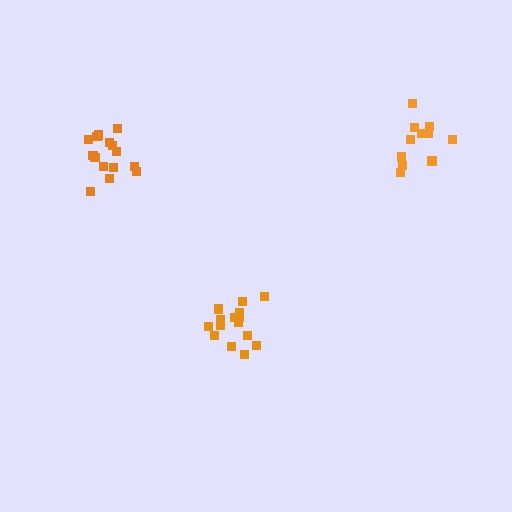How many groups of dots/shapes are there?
There are 3 groups.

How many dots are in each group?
Group 1: 15 dots, Group 2: 11 dots, Group 3: 15 dots (41 total).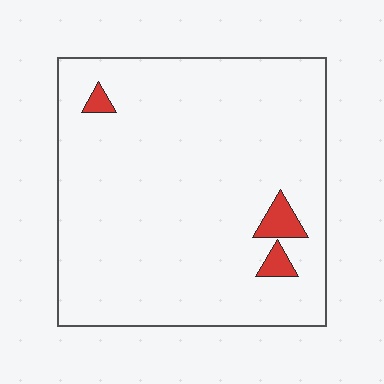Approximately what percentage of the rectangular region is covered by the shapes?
Approximately 5%.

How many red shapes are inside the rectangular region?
3.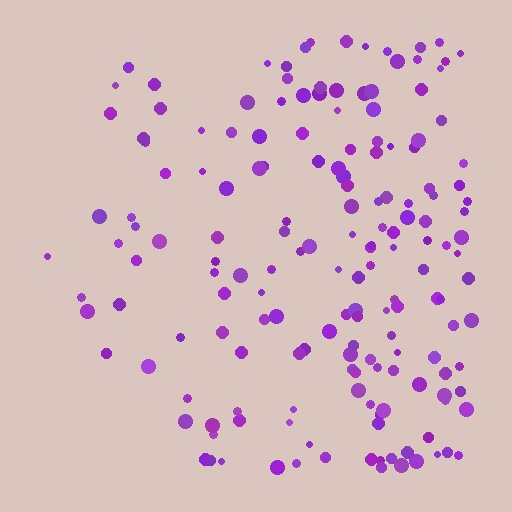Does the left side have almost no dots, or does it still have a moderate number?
Still a moderate number, just noticeably fewer than the right.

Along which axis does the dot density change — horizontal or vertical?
Horizontal.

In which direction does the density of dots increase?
From left to right, with the right side densest.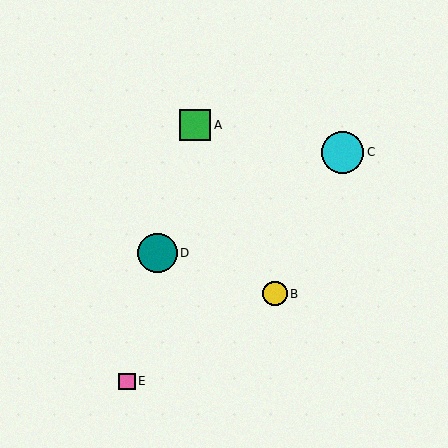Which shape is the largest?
The cyan circle (labeled C) is the largest.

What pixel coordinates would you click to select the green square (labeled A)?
Click at (195, 125) to select the green square A.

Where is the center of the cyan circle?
The center of the cyan circle is at (343, 152).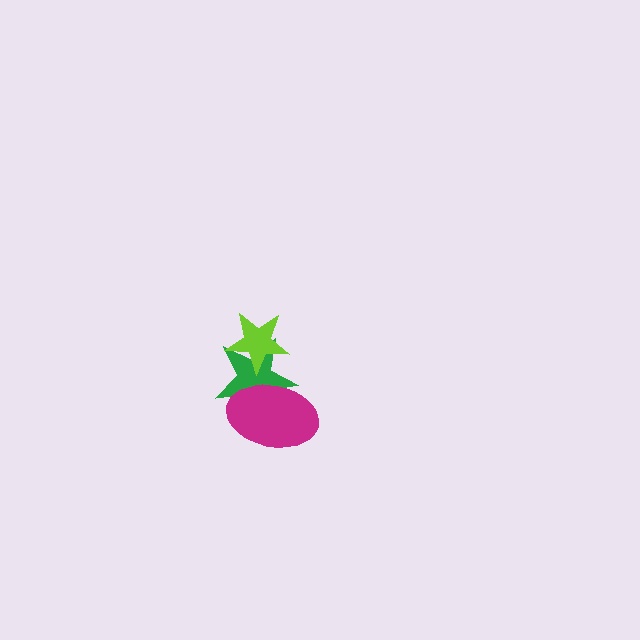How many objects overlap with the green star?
2 objects overlap with the green star.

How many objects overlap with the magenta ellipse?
1 object overlaps with the magenta ellipse.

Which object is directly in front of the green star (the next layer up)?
The magenta ellipse is directly in front of the green star.